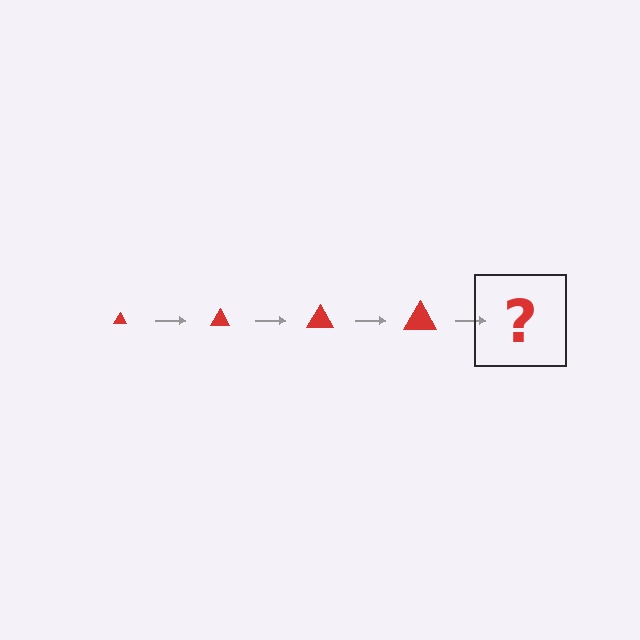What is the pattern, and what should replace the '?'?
The pattern is that the triangle gets progressively larger each step. The '?' should be a red triangle, larger than the previous one.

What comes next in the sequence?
The next element should be a red triangle, larger than the previous one.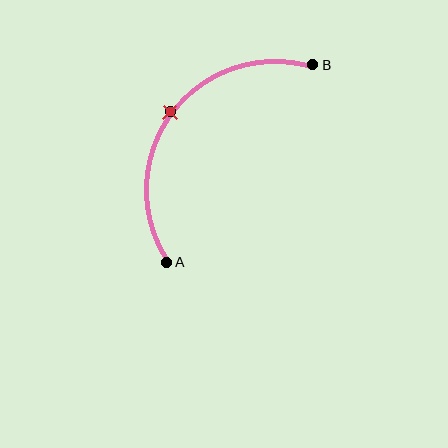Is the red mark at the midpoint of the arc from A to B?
Yes. The red mark lies on the arc at equal arc-length from both A and B — it is the arc midpoint.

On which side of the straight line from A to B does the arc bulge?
The arc bulges above and to the left of the straight line connecting A and B.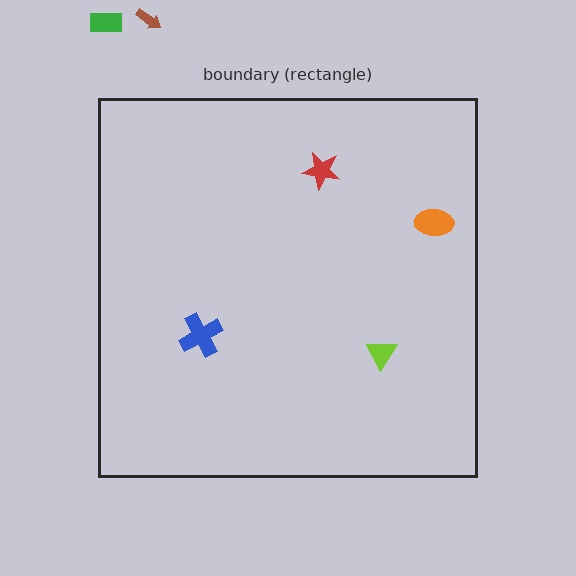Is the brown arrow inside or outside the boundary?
Outside.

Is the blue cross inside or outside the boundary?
Inside.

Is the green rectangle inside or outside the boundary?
Outside.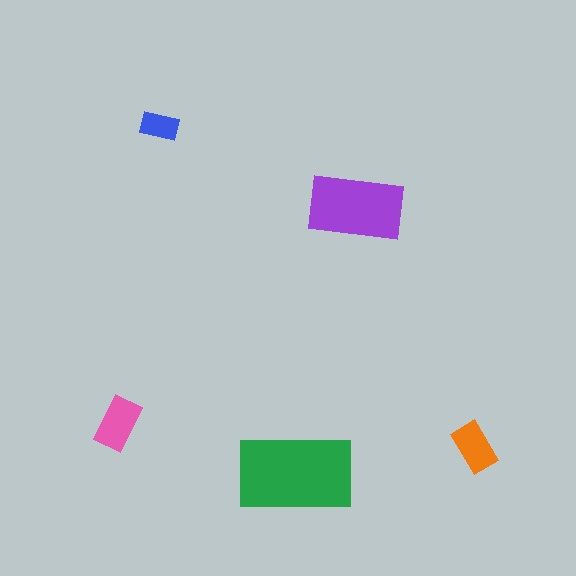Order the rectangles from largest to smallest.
the green one, the purple one, the pink one, the orange one, the blue one.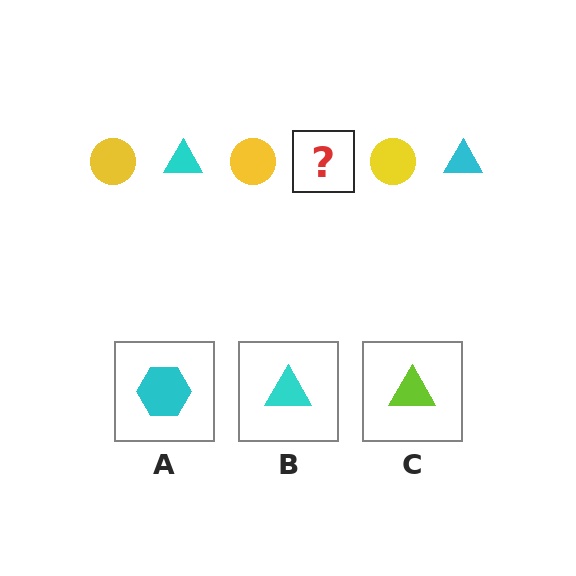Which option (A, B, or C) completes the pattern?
B.